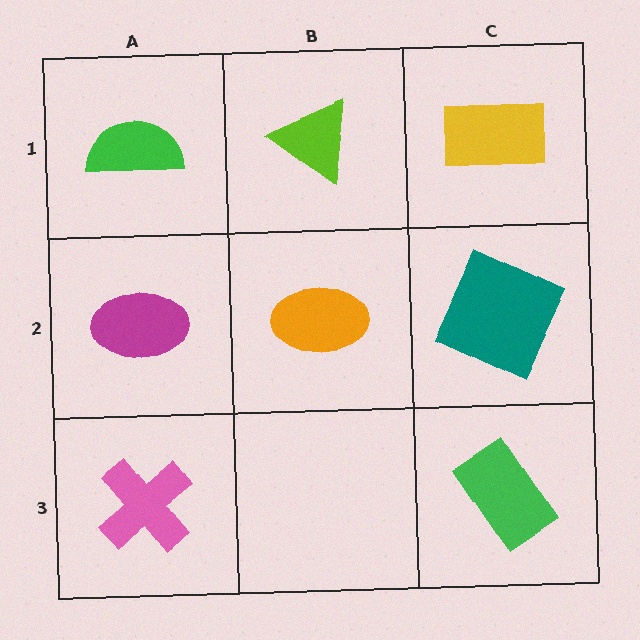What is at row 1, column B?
A lime triangle.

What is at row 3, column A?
A pink cross.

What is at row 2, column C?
A teal square.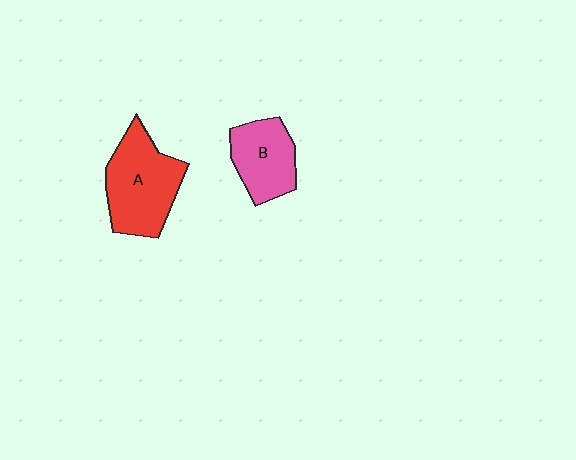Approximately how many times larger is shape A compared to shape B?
Approximately 1.4 times.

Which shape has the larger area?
Shape A (red).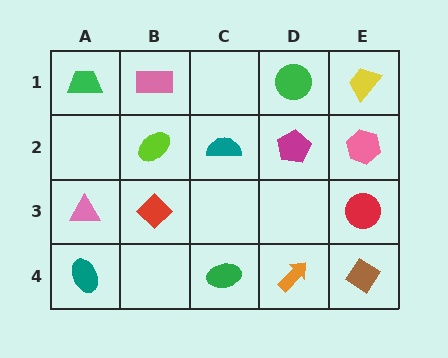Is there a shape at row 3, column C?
No, that cell is empty.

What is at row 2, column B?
A lime ellipse.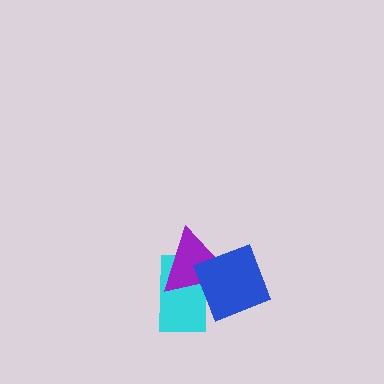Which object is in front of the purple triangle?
The blue diamond is in front of the purple triangle.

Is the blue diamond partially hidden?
No, no other shape covers it.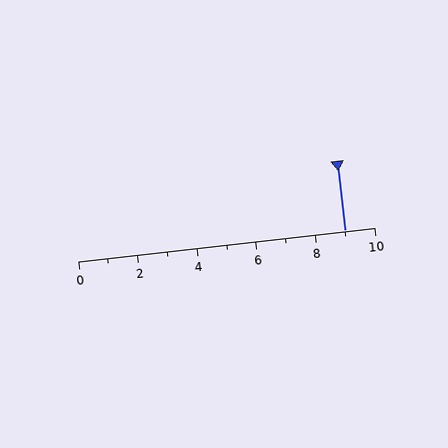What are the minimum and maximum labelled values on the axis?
The axis runs from 0 to 10.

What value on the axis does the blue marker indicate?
The marker indicates approximately 9.